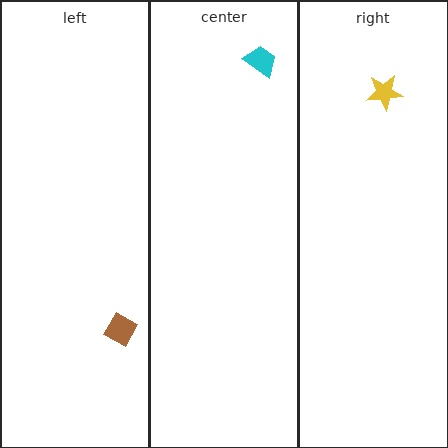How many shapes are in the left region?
1.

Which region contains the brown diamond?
The left region.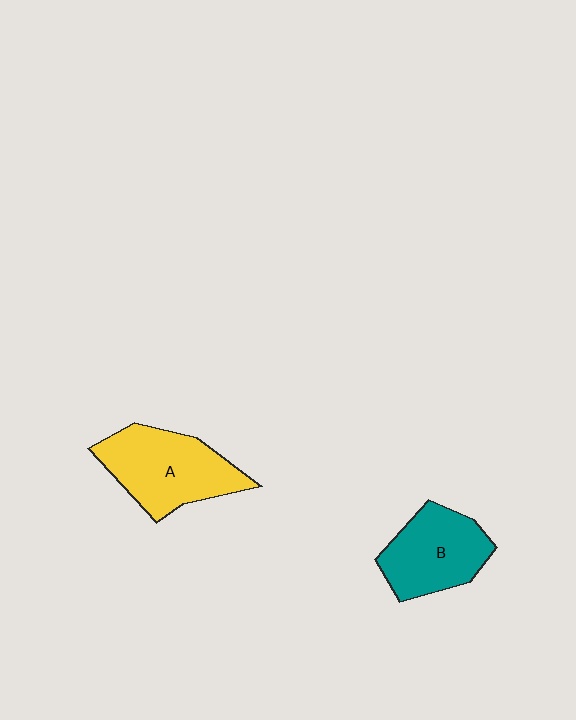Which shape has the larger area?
Shape A (yellow).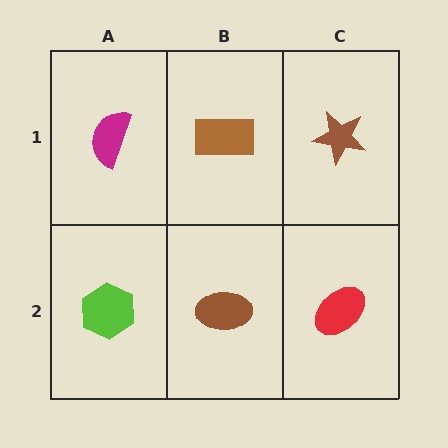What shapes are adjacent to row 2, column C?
A brown star (row 1, column C), a brown ellipse (row 2, column B).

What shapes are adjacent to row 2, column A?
A magenta semicircle (row 1, column A), a brown ellipse (row 2, column B).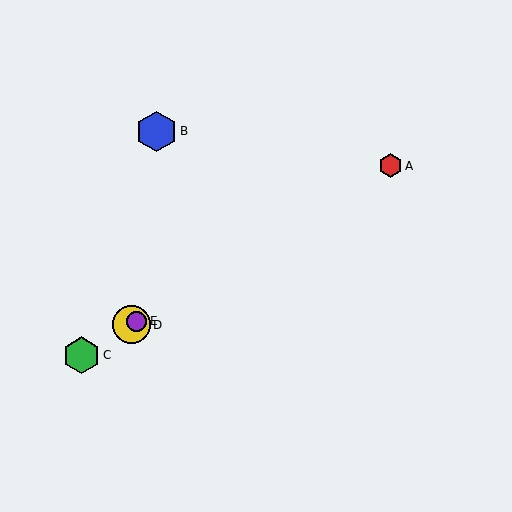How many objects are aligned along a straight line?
4 objects (A, C, D, E) are aligned along a straight line.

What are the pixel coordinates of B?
Object B is at (157, 131).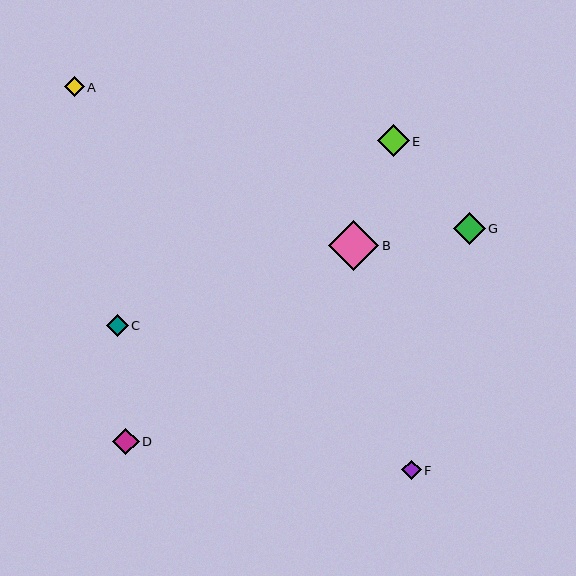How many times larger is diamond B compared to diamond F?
Diamond B is approximately 2.5 times the size of diamond F.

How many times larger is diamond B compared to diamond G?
Diamond B is approximately 1.6 times the size of diamond G.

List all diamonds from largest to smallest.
From largest to smallest: B, E, G, D, C, A, F.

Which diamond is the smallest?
Diamond F is the smallest with a size of approximately 20 pixels.